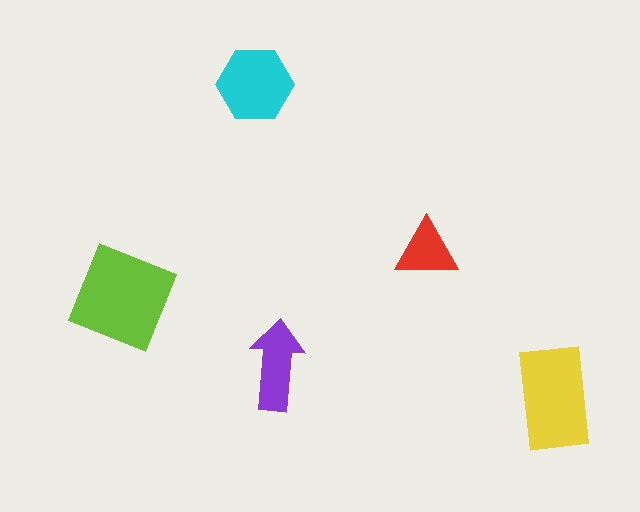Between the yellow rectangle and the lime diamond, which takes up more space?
The lime diamond.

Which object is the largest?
The lime diamond.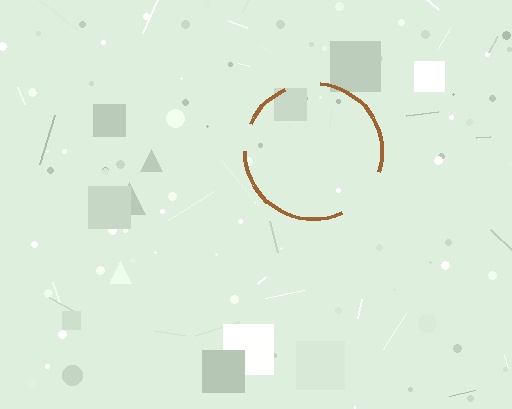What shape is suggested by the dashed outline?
The dashed outline suggests a circle.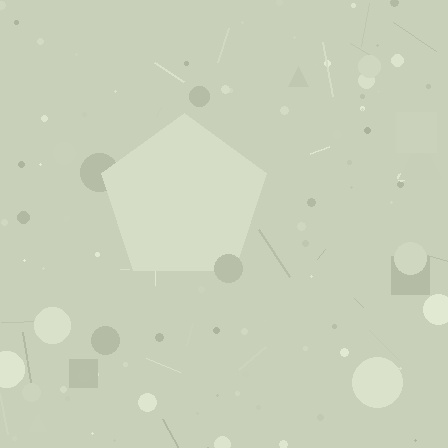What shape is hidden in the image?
A pentagon is hidden in the image.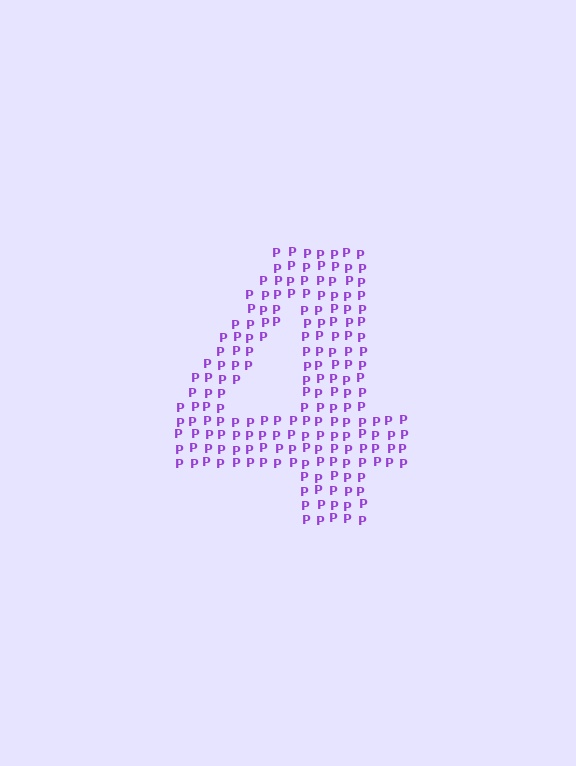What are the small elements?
The small elements are letter P's.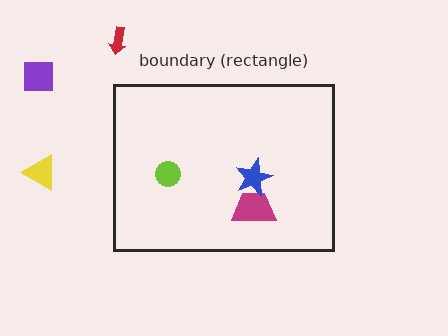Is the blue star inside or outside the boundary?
Inside.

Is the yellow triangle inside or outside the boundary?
Outside.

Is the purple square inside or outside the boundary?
Outside.